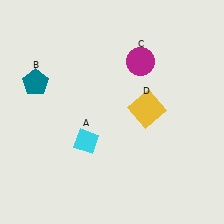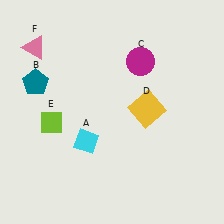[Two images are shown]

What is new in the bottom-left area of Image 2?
A lime diamond (E) was added in the bottom-left area of Image 2.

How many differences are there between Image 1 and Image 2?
There are 2 differences between the two images.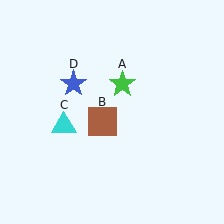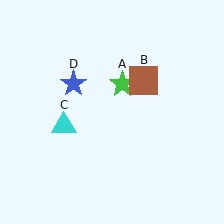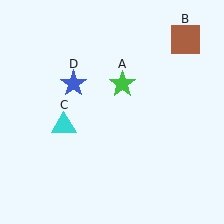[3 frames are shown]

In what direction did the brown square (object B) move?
The brown square (object B) moved up and to the right.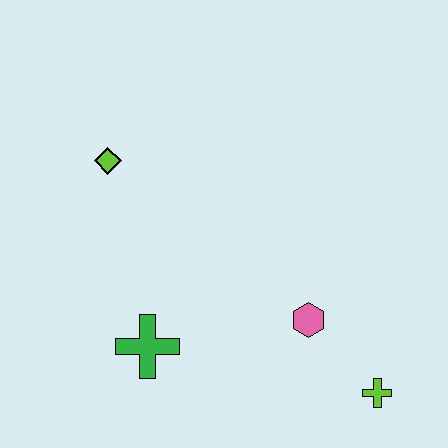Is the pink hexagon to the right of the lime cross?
No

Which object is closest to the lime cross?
The pink hexagon is closest to the lime cross.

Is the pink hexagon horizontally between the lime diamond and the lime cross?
Yes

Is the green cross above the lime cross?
Yes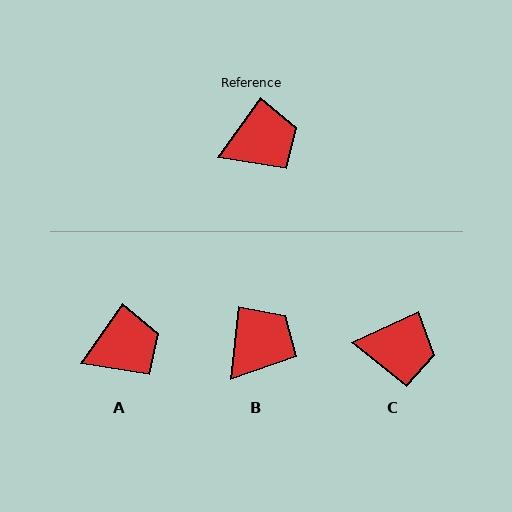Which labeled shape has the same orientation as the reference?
A.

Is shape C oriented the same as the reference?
No, it is off by about 29 degrees.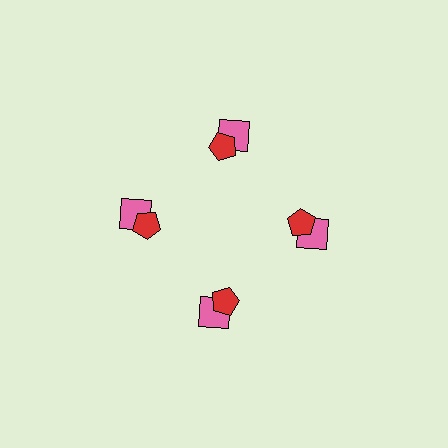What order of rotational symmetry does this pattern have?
This pattern has 4-fold rotational symmetry.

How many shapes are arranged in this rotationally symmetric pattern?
There are 8 shapes, arranged in 4 groups of 2.